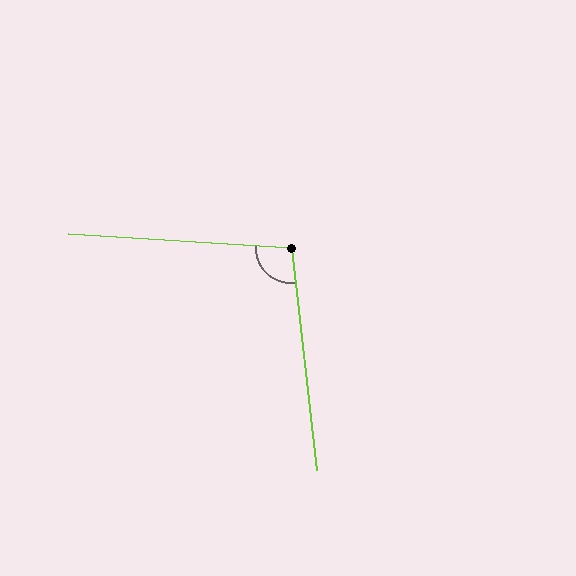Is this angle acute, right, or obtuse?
It is obtuse.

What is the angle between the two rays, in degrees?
Approximately 100 degrees.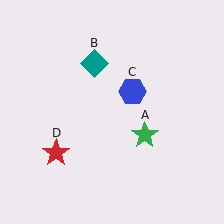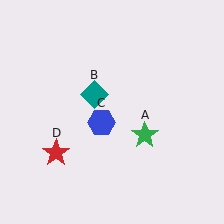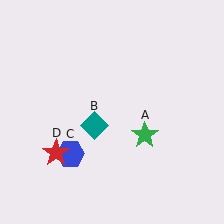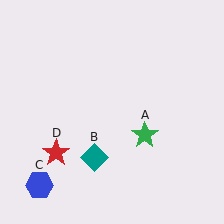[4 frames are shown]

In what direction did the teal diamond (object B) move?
The teal diamond (object B) moved down.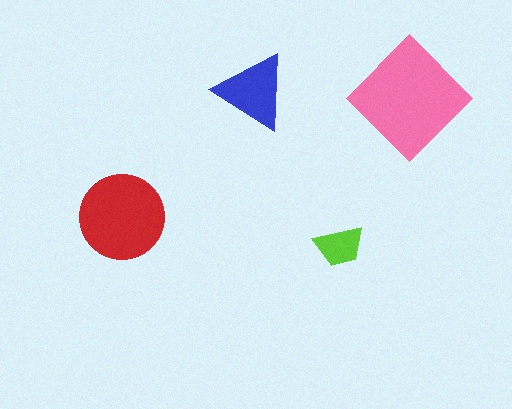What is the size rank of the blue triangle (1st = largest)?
3rd.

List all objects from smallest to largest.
The lime trapezoid, the blue triangle, the red circle, the pink diamond.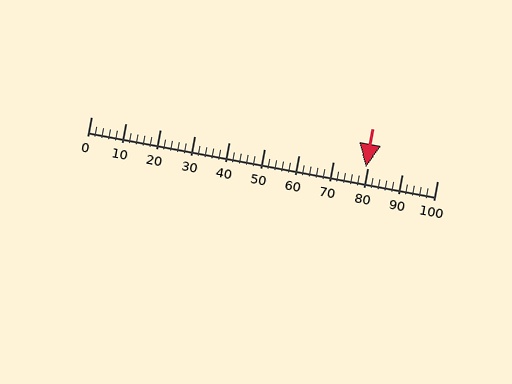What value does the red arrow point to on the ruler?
The red arrow points to approximately 79.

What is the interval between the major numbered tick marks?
The major tick marks are spaced 10 units apart.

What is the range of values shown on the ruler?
The ruler shows values from 0 to 100.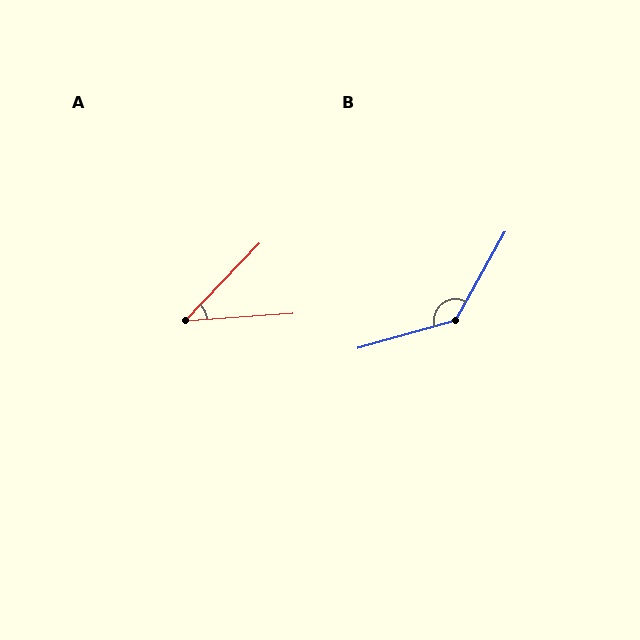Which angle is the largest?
B, at approximately 135 degrees.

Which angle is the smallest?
A, at approximately 42 degrees.